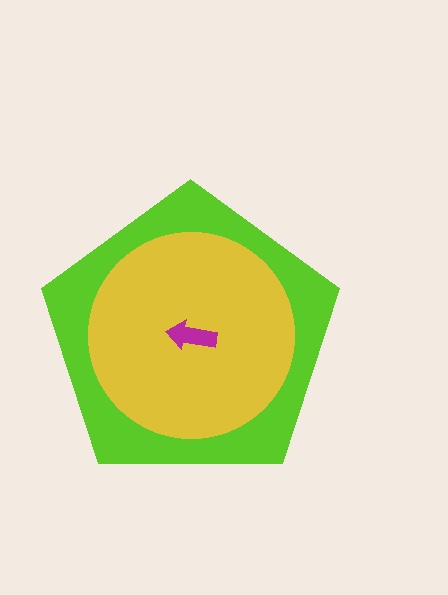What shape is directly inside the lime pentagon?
The yellow circle.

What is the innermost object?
The magenta arrow.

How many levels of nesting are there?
3.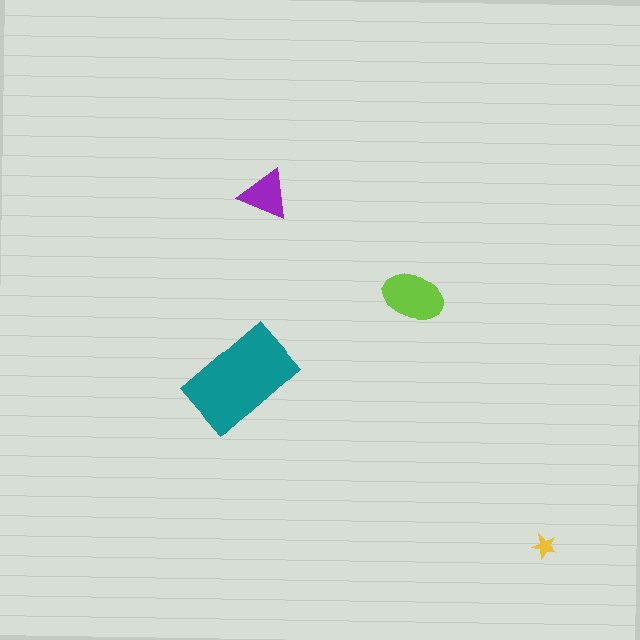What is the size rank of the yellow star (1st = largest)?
4th.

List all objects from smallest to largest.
The yellow star, the purple triangle, the lime ellipse, the teal rectangle.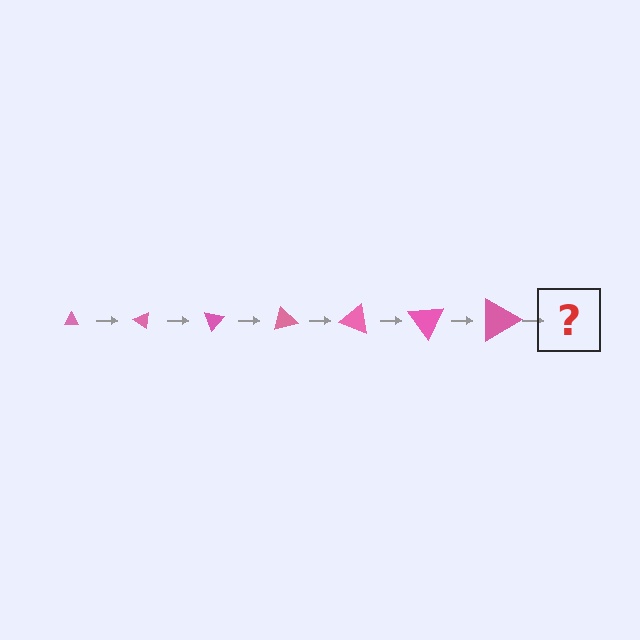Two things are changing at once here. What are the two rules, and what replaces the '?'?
The two rules are that the triangle grows larger each step and it rotates 35 degrees each step. The '?' should be a triangle, larger than the previous one and rotated 245 degrees from the start.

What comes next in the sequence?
The next element should be a triangle, larger than the previous one and rotated 245 degrees from the start.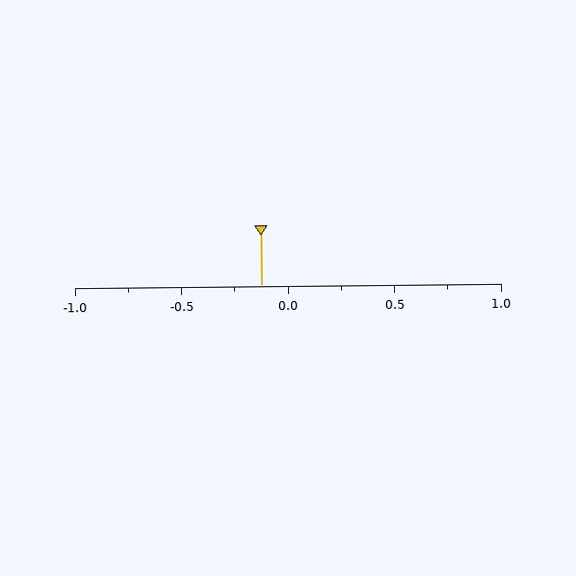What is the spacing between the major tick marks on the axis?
The major ticks are spaced 0.5 apart.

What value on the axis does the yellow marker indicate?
The marker indicates approximately -0.12.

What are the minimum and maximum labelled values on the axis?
The axis runs from -1.0 to 1.0.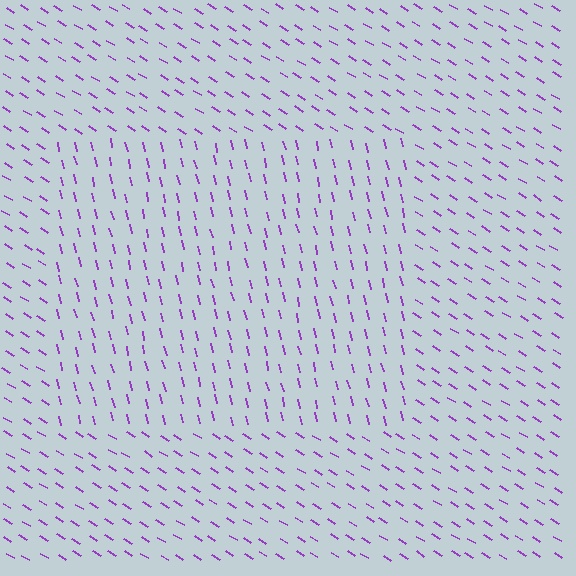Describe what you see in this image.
The image is filled with small purple line segments. A rectangle region in the image has lines oriented differently from the surrounding lines, creating a visible texture boundary.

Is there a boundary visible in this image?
Yes, there is a texture boundary formed by a change in line orientation.